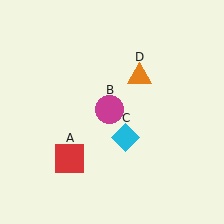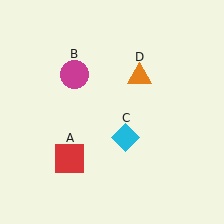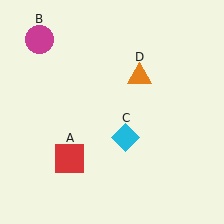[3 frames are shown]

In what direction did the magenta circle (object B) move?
The magenta circle (object B) moved up and to the left.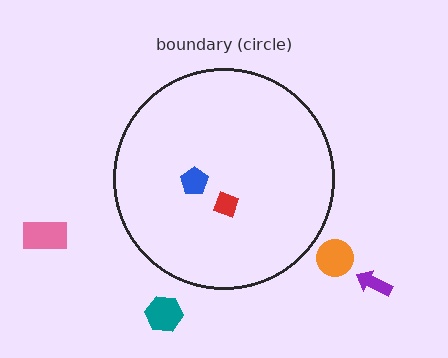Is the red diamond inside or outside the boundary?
Inside.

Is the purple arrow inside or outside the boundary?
Outside.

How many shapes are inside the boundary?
2 inside, 4 outside.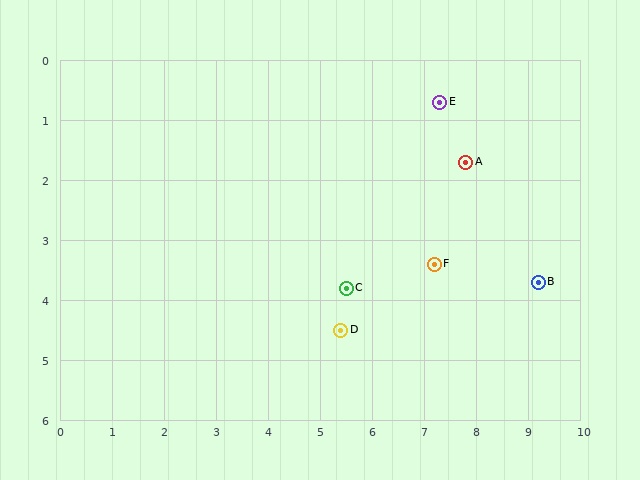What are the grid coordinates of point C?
Point C is at approximately (5.5, 3.8).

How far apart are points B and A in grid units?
Points B and A are about 2.4 grid units apart.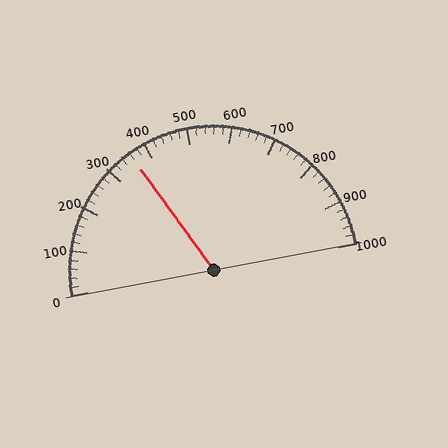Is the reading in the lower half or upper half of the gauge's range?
The reading is in the lower half of the range (0 to 1000).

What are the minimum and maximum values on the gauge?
The gauge ranges from 0 to 1000.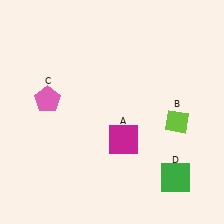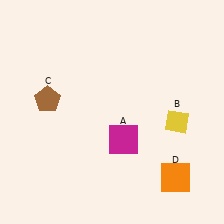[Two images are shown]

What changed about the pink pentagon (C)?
In Image 1, C is pink. In Image 2, it changed to brown.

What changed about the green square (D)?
In Image 1, D is green. In Image 2, it changed to orange.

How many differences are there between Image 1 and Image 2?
There are 3 differences between the two images.